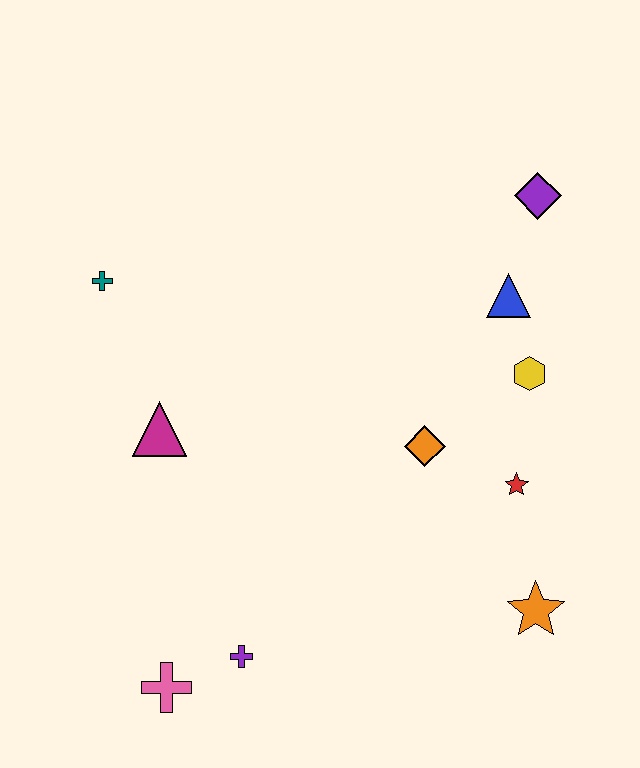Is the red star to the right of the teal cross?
Yes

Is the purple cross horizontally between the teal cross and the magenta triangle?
No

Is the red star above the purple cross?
Yes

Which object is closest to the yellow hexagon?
The blue triangle is closest to the yellow hexagon.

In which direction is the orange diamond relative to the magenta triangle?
The orange diamond is to the right of the magenta triangle.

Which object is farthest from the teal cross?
The orange star is farthest from the teal cross.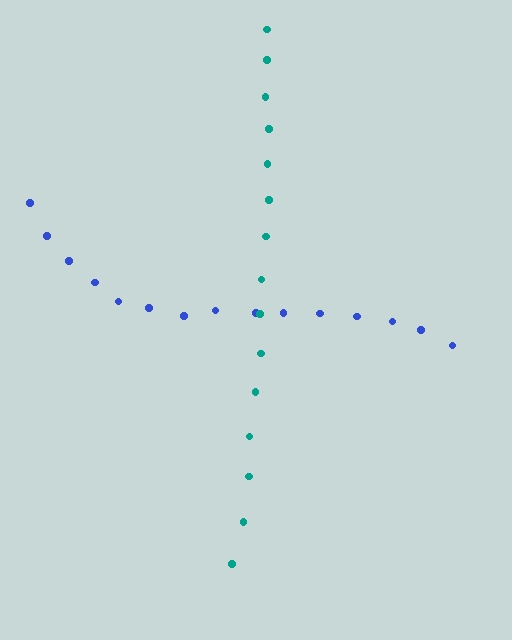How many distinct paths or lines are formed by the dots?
There are 2 distinct paths.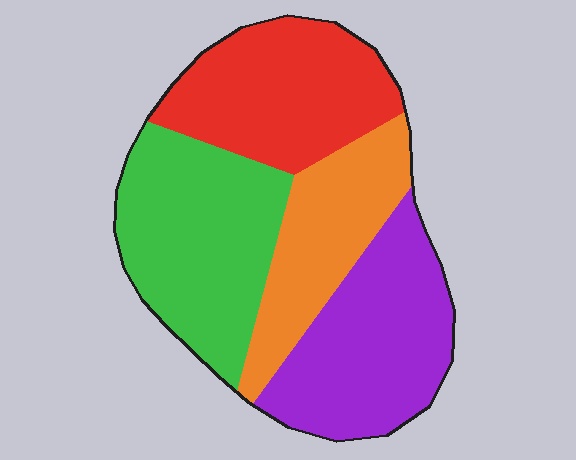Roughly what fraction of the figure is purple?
Purple takes up about one quarter (1/4) of the figure.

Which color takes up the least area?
Orange, at roughly 20%.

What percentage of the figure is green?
Green covers about 30% of the figure.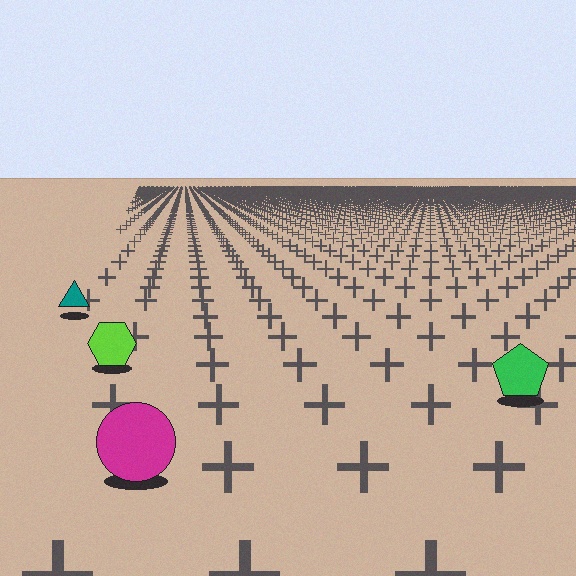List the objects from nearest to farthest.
From nearest to farthest: the magenta circle, the green pentagon, the lime hexagon, the teal triangle.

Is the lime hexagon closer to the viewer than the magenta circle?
No. The magenta circle is closer — you can tell from the texture gradient: the ground texture is coarser near it.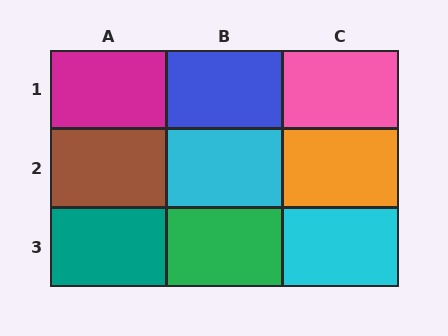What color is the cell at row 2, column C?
Orange.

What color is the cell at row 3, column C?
Cyan.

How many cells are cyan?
2 cells are cyan.